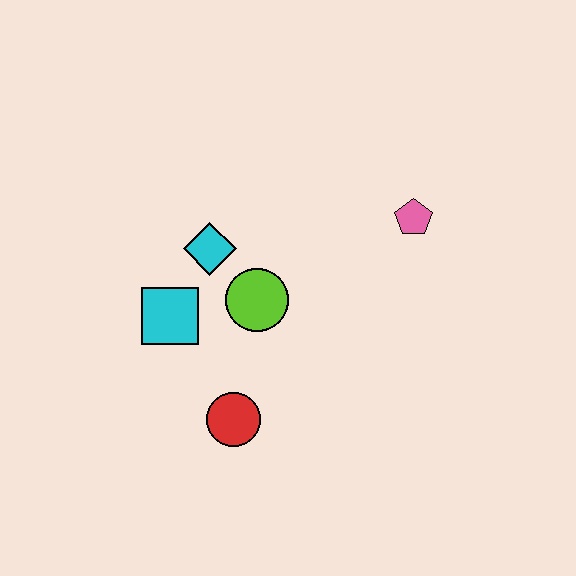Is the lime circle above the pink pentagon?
No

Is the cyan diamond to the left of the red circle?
Yes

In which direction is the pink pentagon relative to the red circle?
The pink pentagon is above the red circle.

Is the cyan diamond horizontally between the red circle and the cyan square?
Yes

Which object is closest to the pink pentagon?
The lime circle is closest to the pink pentagon.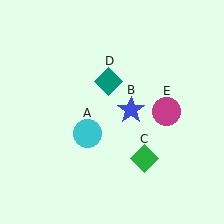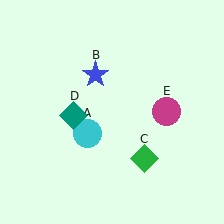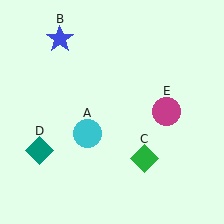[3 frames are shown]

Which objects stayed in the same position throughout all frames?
Cyan circle (object A) and green diamond (object C) and magenta circle (object E) remained stationary.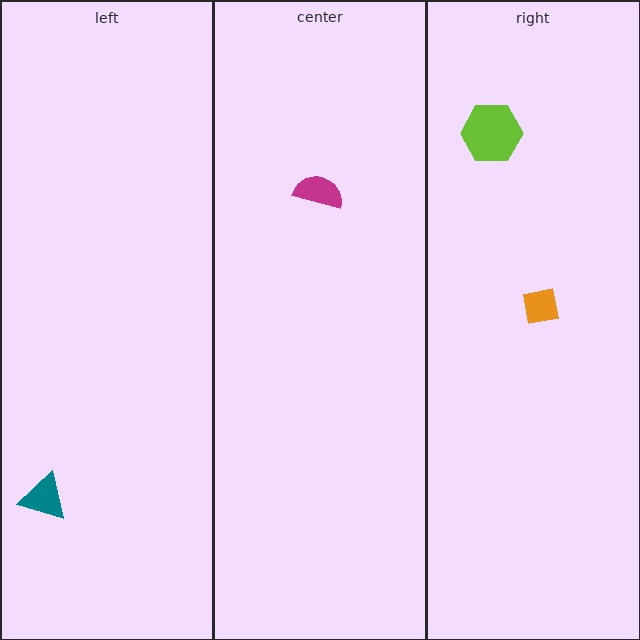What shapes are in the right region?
The orange square, the lime hexagon.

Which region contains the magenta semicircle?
The center region.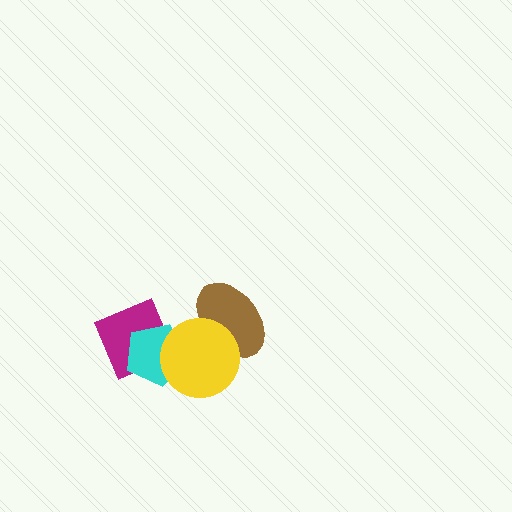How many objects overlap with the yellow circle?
2 objects overlap with the yellow circle.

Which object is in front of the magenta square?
The cyan pentagon is in front of the magenta square.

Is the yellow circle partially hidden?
No, no other shape covers it.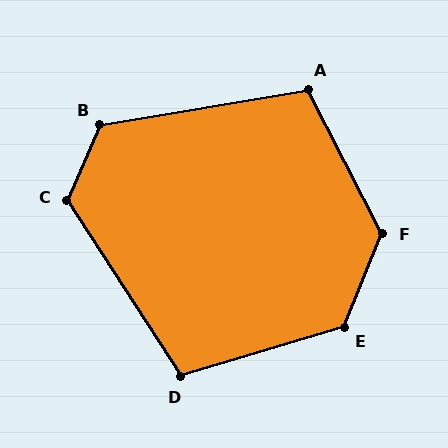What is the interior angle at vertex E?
Approximately 129 degrees (obtuse).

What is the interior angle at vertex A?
Approximately 108 degrees (obtuse).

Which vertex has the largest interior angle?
F, at approximately 131 degrees.